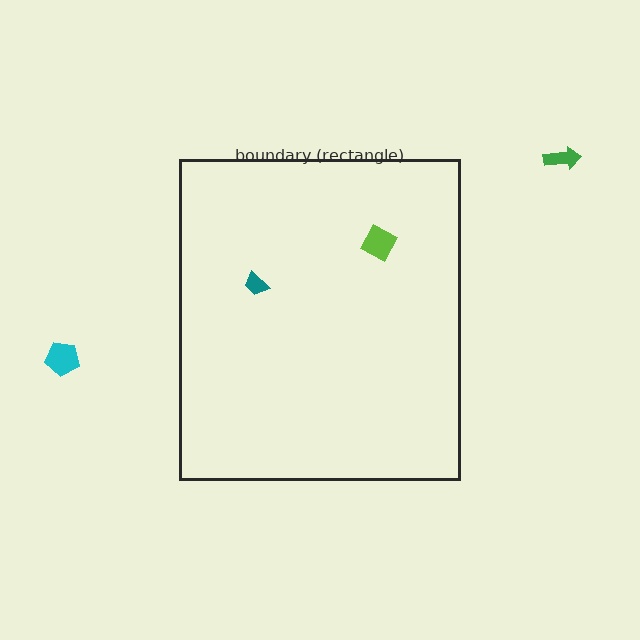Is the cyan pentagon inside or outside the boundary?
Outside.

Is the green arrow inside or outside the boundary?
Outside.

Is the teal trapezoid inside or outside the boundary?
Inside.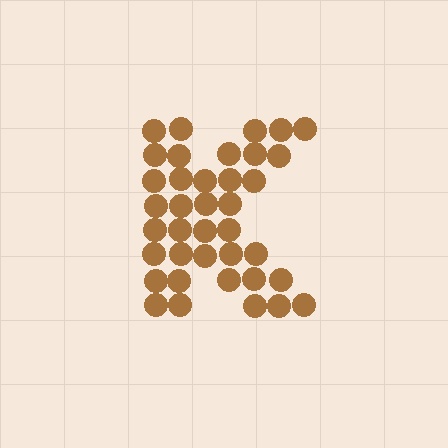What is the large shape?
The large shape is the letter K.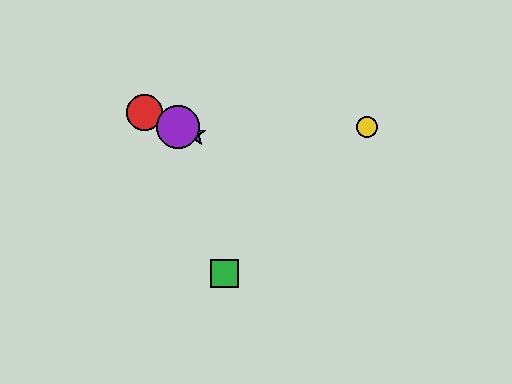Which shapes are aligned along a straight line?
The red circle, the blue star, the purple circle are aligned along a straight line.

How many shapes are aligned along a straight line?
3 shapes (the red circle, the blue star, the purple circle) are aligned along a straight line.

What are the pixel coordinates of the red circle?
The red circle is at (145, 112).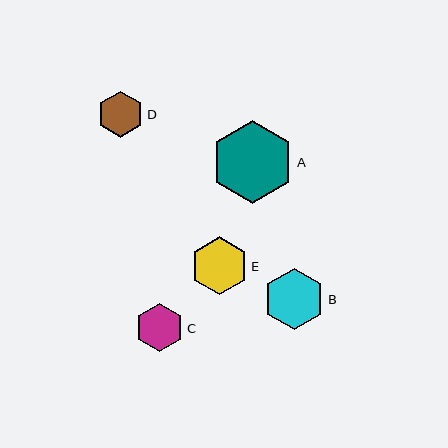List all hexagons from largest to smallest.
From largest to smallest: A, B, E, C, D.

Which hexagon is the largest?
Hexagon A is the largest with a size of approximately 83 pixels.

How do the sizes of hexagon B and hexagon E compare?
Hexagon B and hexagon E are approximately the same size.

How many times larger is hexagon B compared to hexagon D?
Hexagon B is approximately 1.3 times the size of hexagon D.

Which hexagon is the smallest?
Hexagon D is the smallest with a size of approximately 46 pixels.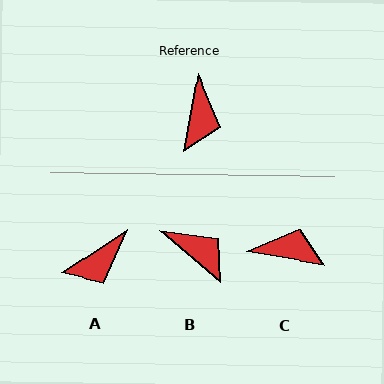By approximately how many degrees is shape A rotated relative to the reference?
Approximately 47 degrees clockwise.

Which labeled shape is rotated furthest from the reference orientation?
C, about 90 degrees away.